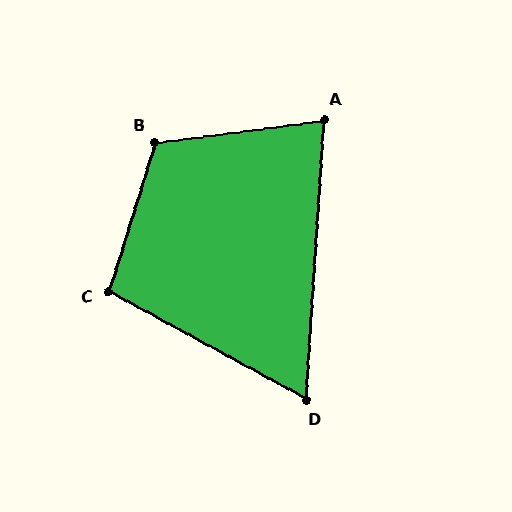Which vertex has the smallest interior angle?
D, at approximately 65 degrees.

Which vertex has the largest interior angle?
B, at approximately 115 degrees.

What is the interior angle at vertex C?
Approximately 101 degrees (obtuse).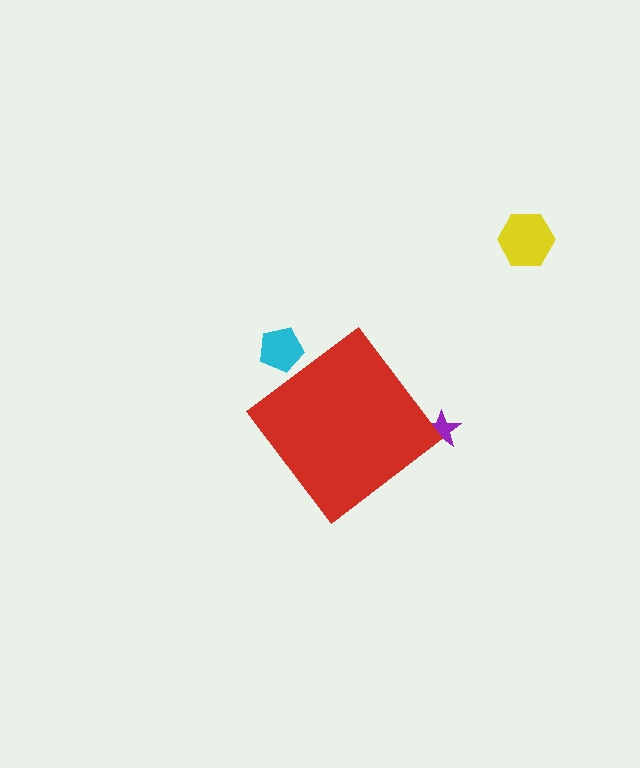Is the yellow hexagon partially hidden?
No, the yellow hexagon is fully visible.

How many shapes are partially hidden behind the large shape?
2 shapes are partially hidden.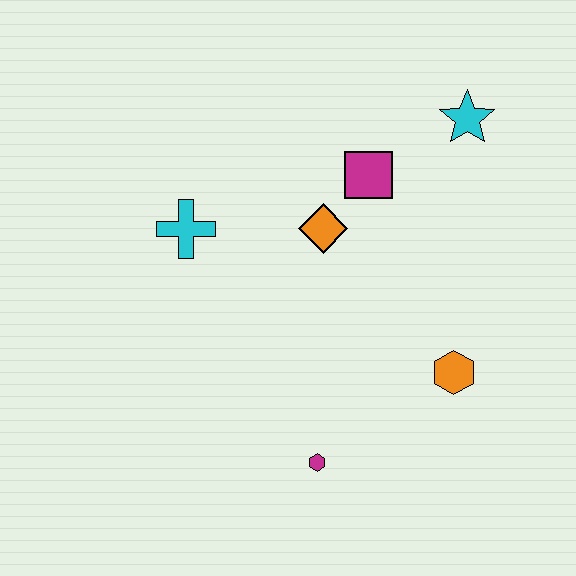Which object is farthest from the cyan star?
The magenta hexagon is farthest from the cyan star.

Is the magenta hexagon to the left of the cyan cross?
No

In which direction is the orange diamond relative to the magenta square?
The orange diamond is below the magenta square.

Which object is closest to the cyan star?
The magenta square is closest to the cyan star.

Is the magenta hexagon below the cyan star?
Yes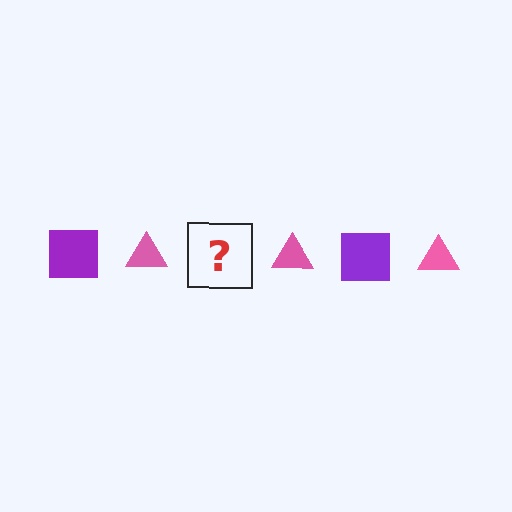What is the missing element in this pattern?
The missing element is a purple square.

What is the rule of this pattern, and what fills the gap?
The rule is that the pattern alternates between purple square and pink triangle. The gap should be filled with a purple square.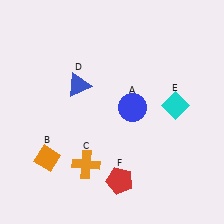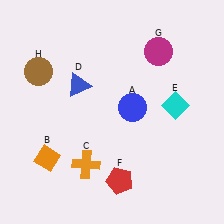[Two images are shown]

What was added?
A magenta circle (G), a brown circle (H) were added in Image 2.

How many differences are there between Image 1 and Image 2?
There are 2 differences between the two images.